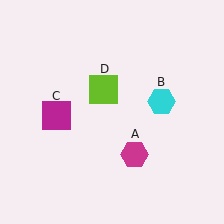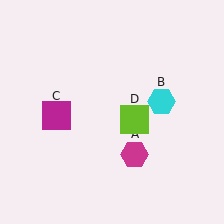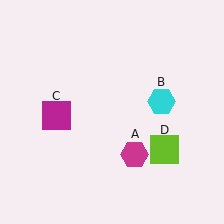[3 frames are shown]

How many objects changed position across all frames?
1 object changed position: lime square (object D).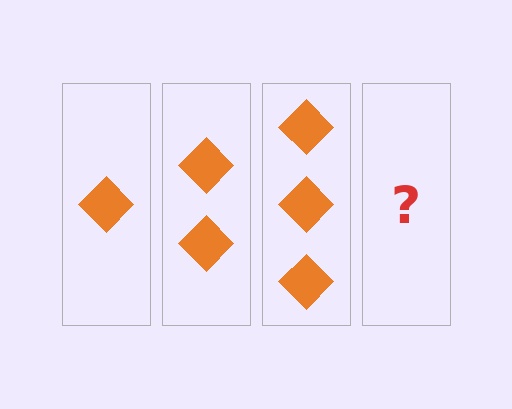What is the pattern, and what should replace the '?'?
The pattern is that each step adds one more diamond. The '?' should be 4 diamonds.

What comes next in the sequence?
The next element should be 4 diamonds.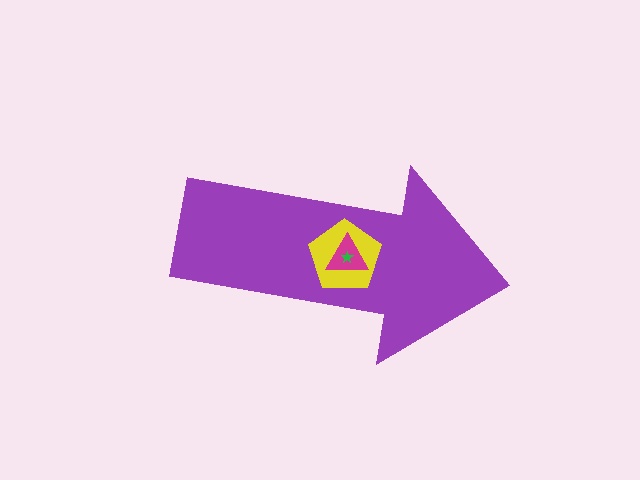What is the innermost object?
The green star.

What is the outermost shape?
The purple arrow.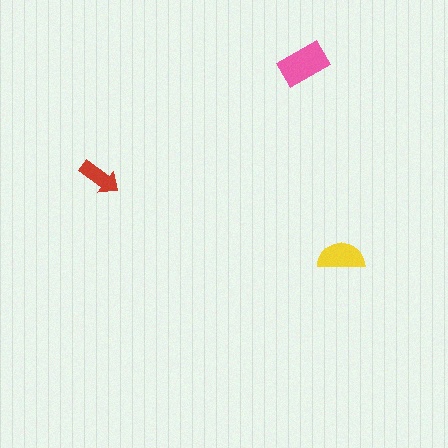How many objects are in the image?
There are 3 objects in the image.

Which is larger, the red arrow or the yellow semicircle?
The yellow semicircle.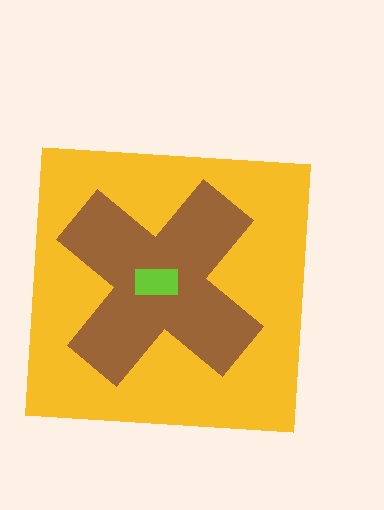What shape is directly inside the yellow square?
The brown cross.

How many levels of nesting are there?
3.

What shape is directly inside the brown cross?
The lime rectangle.